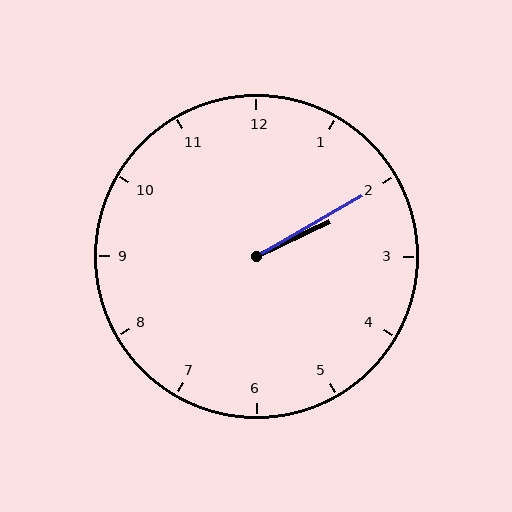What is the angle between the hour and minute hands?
Approximately 5 degrees.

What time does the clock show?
2:10.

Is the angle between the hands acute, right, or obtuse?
It is acute.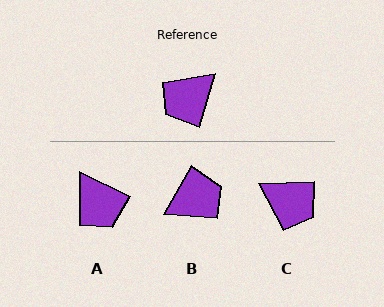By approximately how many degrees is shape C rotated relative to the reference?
Approximately 108 degrees counter-clockwise.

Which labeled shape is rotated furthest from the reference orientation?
B, about 167 degrees away.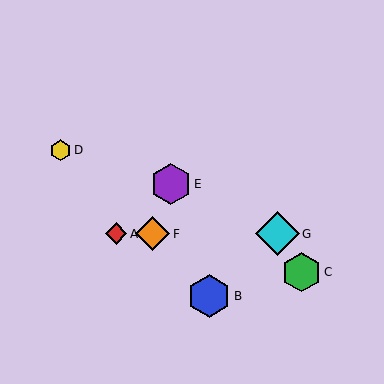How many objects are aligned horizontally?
3 objects (A, F, G) are aligned horizontally.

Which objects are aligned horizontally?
Objects A, F, G are aligned horizontally.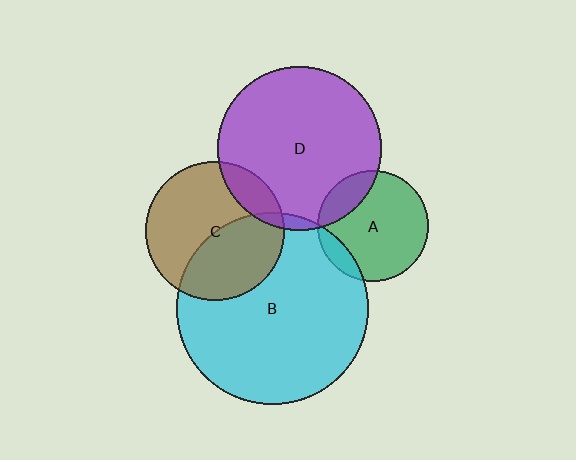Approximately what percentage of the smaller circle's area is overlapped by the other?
Approximately 5%.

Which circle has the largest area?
Circle B (cyan).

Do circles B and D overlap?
Yes.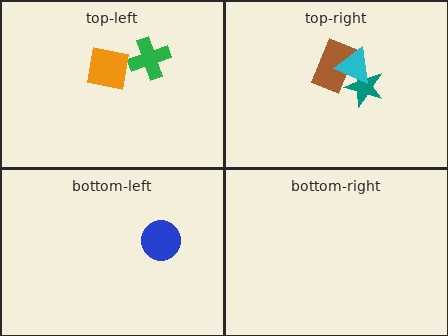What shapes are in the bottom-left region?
The blue circle.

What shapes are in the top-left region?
The green cross, the orange square.